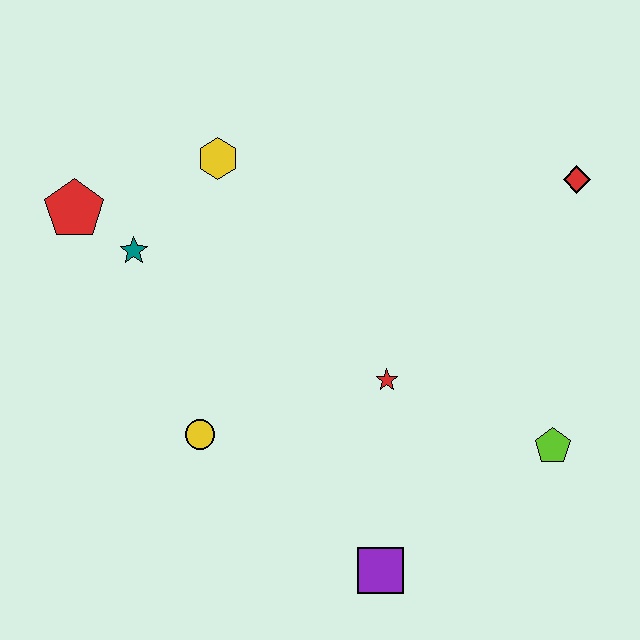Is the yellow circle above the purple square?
Yes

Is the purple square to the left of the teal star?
No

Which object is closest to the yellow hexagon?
The teal star is closest to the yellow hexagon.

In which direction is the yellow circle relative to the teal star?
The yellow circle is below the teal star.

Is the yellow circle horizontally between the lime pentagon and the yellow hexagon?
No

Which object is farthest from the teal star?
The lime pentagon is farthest from the teal star.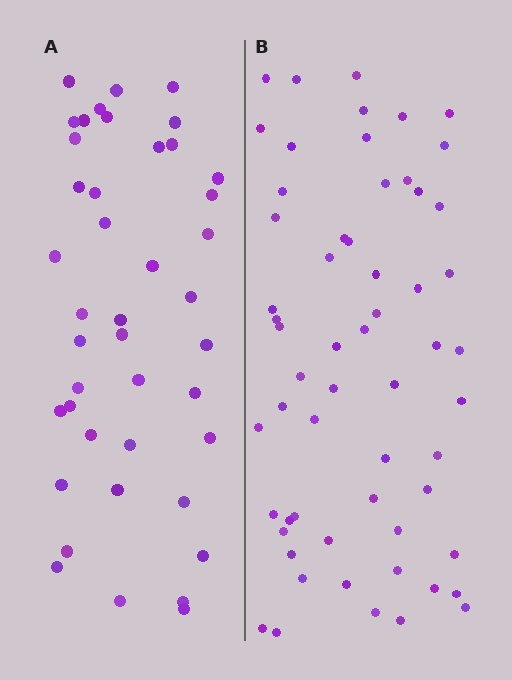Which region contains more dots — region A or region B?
Region B (the right region) has more dots.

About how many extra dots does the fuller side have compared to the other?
Region B has approximately 15 more dots than region A.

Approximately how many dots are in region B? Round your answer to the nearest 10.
About 60 dots. (The exact count is 59, which rounds to 60.)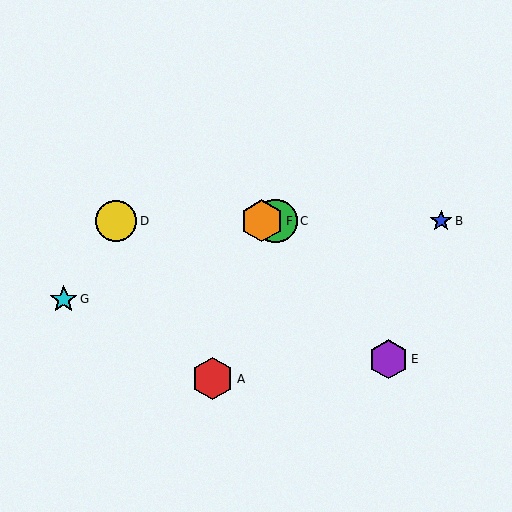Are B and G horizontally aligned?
No, B is at y≈221 and G is at y≈299.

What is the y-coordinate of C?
Object C is at y≈221.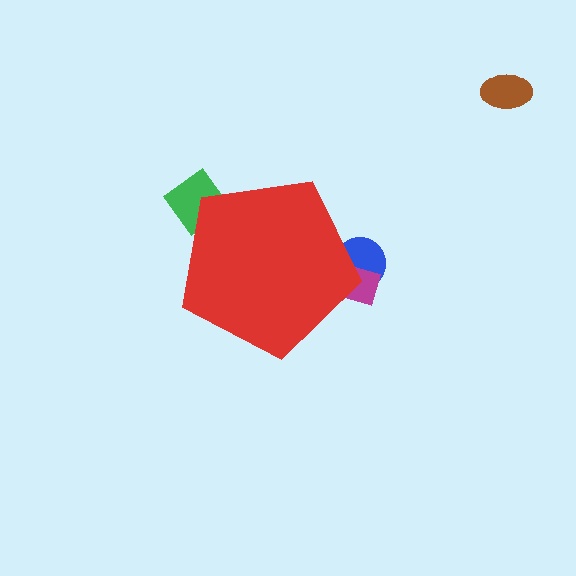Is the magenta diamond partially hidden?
Yes, the magenta diamond is partially hidden behind the red pentagon.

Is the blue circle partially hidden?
Yes, the blue circle is partially hidden behind the red pentagon.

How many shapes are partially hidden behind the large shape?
3 shapes are partially hidden.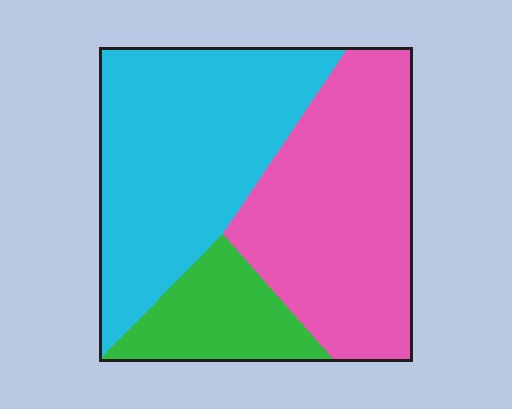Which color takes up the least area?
Green, at roughly 15%.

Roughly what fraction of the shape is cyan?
Cyan covers about 45% of the shape.